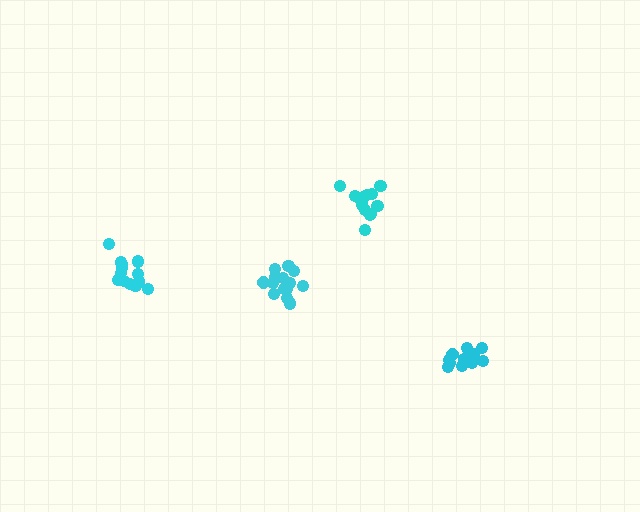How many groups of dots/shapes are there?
There are 4 groups.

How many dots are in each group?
Group 1: 16 dots, Group 2: 13 dots, Group 3: 11 dots, Group 4: 13 dots (53 total).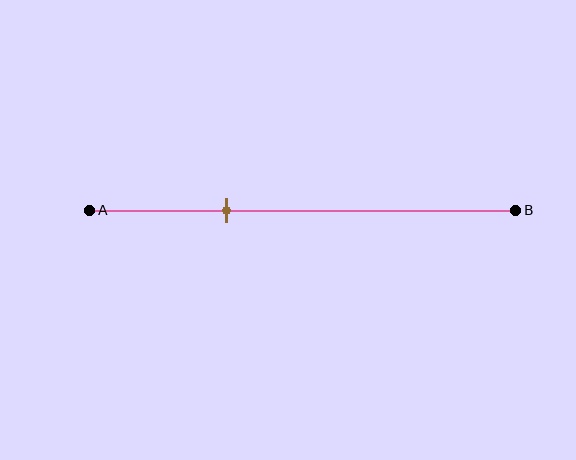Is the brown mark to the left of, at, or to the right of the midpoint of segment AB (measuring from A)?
The brown mark is to the left of the midpoint of segment AB.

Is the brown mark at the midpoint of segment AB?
No, the mark is at about 30% from A, not at the 50% midpoint.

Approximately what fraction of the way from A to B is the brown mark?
The brown mark is approximately 30% of the way from A to B.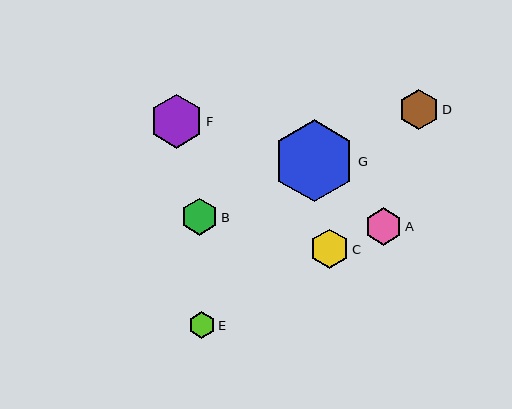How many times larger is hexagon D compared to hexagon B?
Hexagon D is approximately 1.1 times the size of hexagon B.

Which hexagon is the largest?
Hexagon G is the largest with a size of approximately 82 pixels.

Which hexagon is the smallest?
Hexagon E is the smallest with a size of approximately 27 pixels.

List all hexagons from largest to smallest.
From largest to smallest: G, F, D, C, A, B, E.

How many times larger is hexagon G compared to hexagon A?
Hexagon G is approximately 2.2 times the size of hexagon A.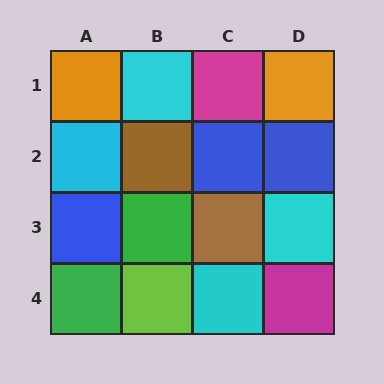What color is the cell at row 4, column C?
Cyan.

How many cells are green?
2 cells are green.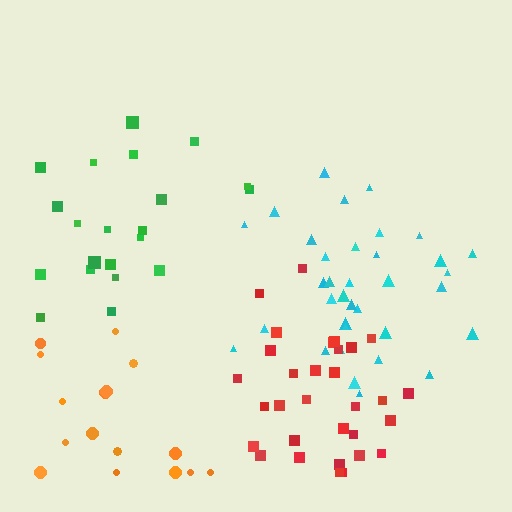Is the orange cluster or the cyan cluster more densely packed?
Cyan.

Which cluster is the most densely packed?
Red.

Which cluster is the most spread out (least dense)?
Orange.